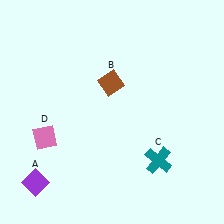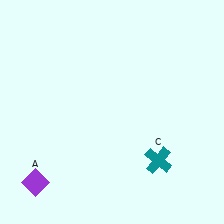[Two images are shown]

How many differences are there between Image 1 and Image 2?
There are 2 differences between the two images.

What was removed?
The pink diamond (D), the brown diamond (B) were removed in Image 2.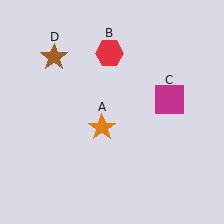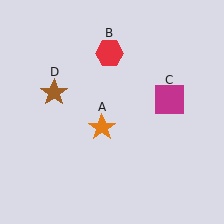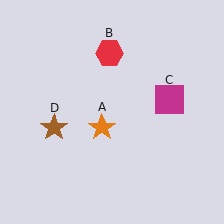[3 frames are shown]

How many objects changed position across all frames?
1 object changed position: brown star (object D).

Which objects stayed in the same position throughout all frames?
Orange star (object A) and red hexagon (object B) and magenta square (object C) remained stationary.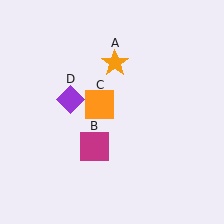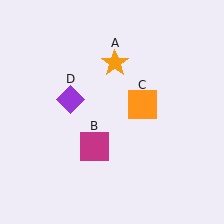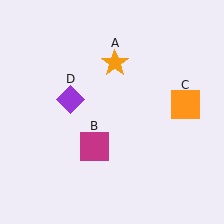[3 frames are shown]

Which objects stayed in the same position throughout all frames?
Orange star (object A) and magenta square (object B) and purple diamond (object D) remained stationary.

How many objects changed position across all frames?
1 object changed position: orange square (object C).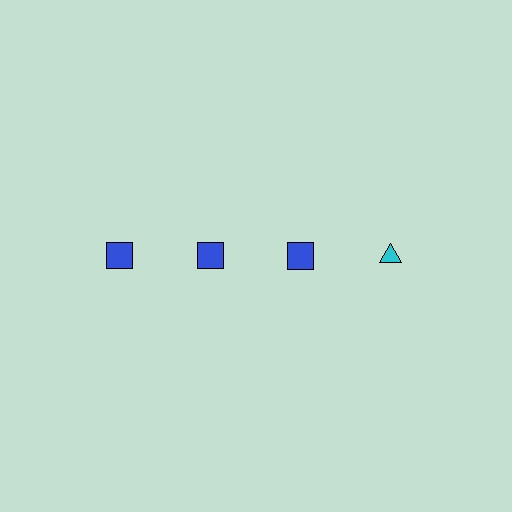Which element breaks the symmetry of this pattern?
The cyan triangle in the top row, second from right column breaks the symmetry. All other shapes are blue squares.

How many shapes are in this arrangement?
There are 4 shapes arranged in a grid pattern.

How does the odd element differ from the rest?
It differs in both color (cyan instead of blue) and shape (triangle instead of square).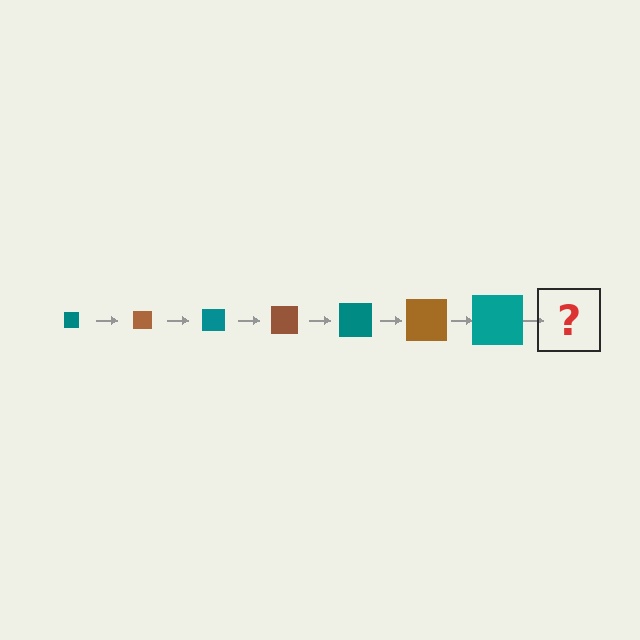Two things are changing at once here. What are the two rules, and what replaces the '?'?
The two rules are that the square grows larger each step and the color cycles through teal and brown. The '?' should be a brown square, larger than the previous one.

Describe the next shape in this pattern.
It should be a brown square, larger than the previous one.